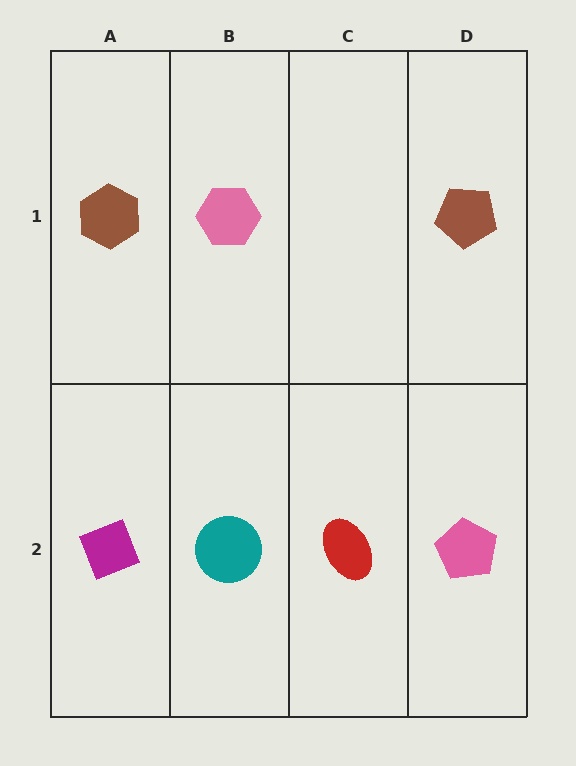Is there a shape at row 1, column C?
No, that cell is empty.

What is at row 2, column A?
A magenta diamond.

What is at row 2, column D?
A pink pentagon.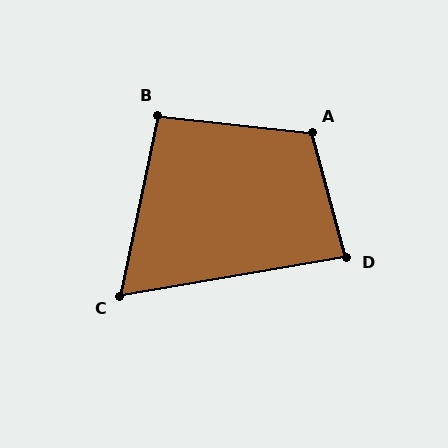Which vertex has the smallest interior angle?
C, at approximately 68 degrees.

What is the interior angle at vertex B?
Approximately 95 degrees (obtuse).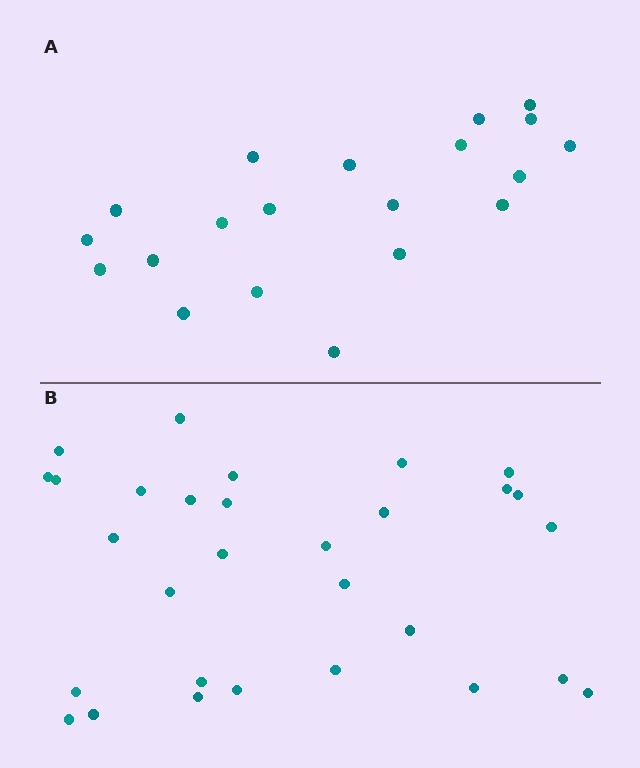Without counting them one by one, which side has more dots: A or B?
Region B (the bottom region) has more dots.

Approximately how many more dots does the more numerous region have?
Region B has roughly 10 or so more dots than region A.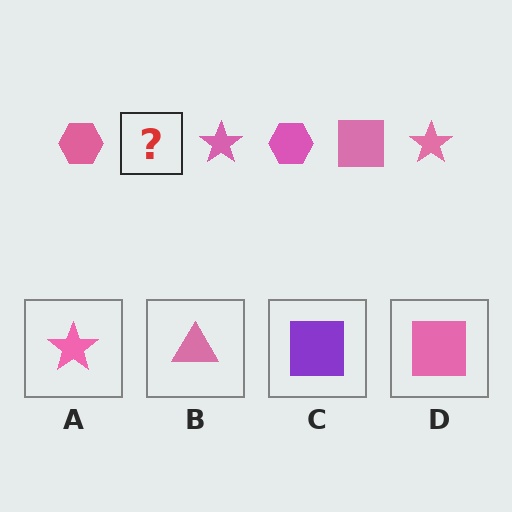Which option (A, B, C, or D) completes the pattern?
D.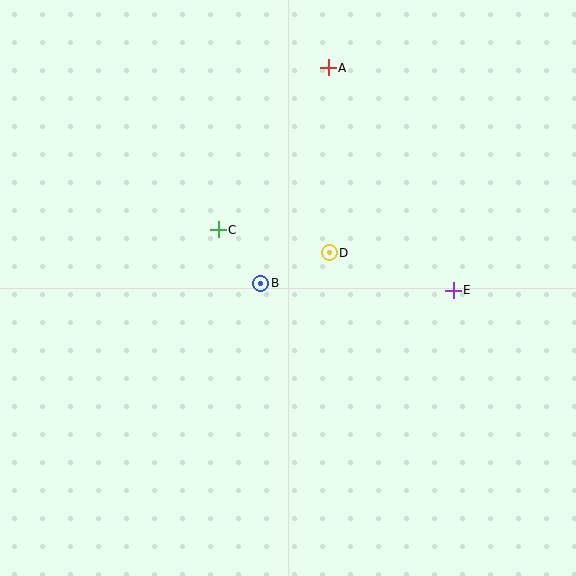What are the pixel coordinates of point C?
Point C is at (218, 230).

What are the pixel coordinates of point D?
Point D is at (329, 253).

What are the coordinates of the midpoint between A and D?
The midpoint between A and D is at (329, 160).